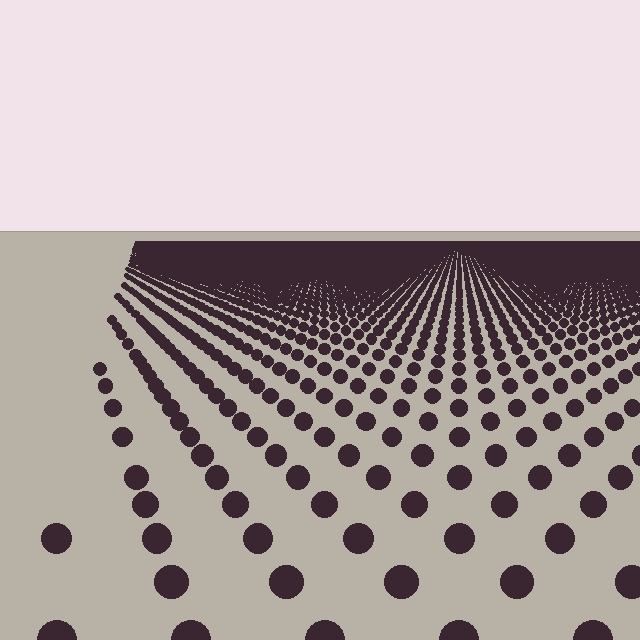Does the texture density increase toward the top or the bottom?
Density increases toward the top.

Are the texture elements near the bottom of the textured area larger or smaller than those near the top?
Larger. Near the bottom, elements are closer to the viewer and appear at a bigger on-screen size.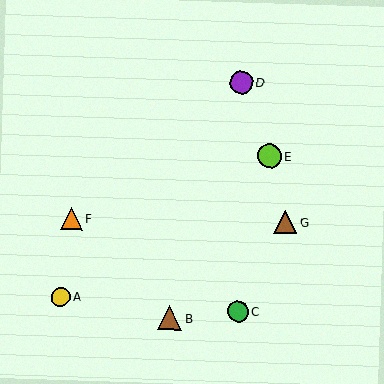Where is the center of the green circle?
The center of the green circle is at (238, 312).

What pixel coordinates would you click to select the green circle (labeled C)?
Click at (238, 312) to select the green circle C.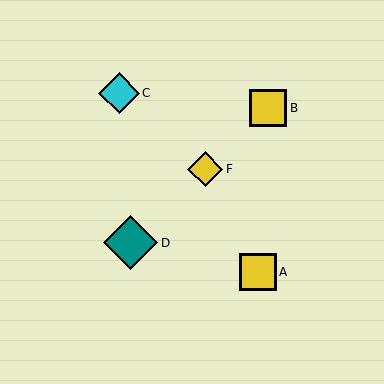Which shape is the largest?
The teal diamond (labeled D) is the largest.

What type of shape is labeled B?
Shape B is a yellow square.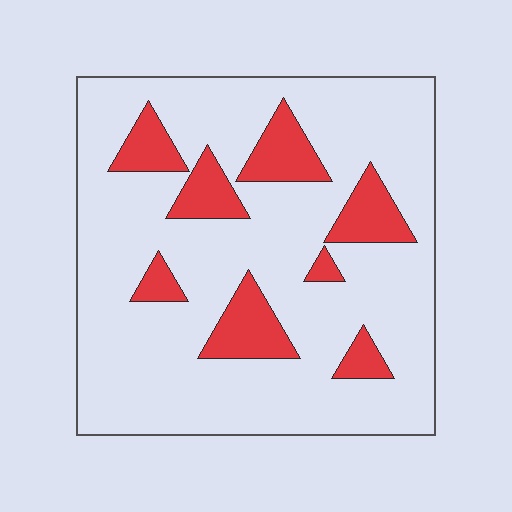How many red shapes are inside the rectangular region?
8.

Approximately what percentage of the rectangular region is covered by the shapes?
Approximately 20%.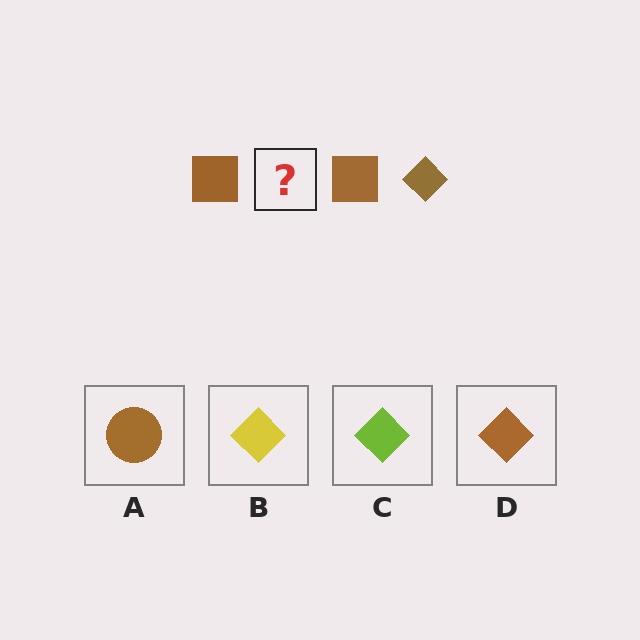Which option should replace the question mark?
Option D.